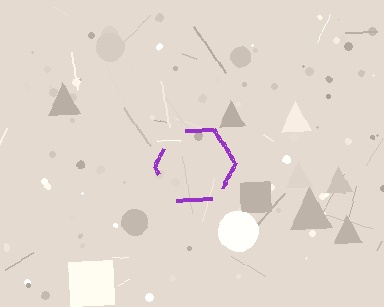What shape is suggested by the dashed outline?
The dashed outline suggests a hexagon.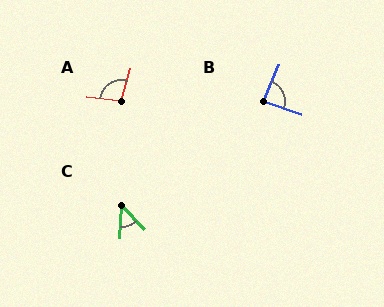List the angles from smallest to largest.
C (45°), B (86°), A (99°).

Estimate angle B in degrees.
Approximately 86 degrees.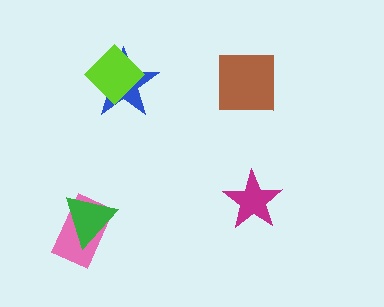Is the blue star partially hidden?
Yes, it is partially covered by another shape.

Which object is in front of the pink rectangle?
The green triangle is in front of the pink rectangle.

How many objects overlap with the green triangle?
1 object overlaps with the green triangle.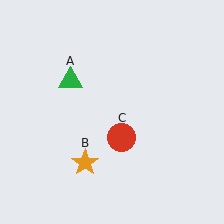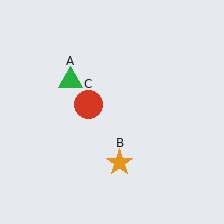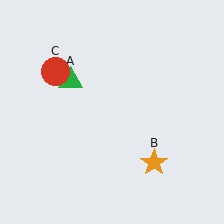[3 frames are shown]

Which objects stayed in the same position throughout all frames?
Green triangle (object A) remained stationary.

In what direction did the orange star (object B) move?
The orange star (object B) moved right.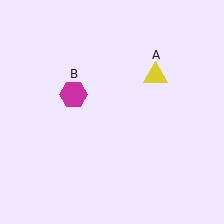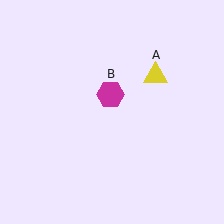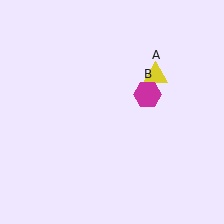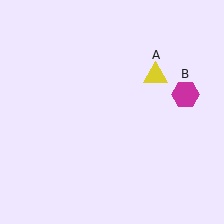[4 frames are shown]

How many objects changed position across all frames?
1 object changed position: magenta hexagon (object B).